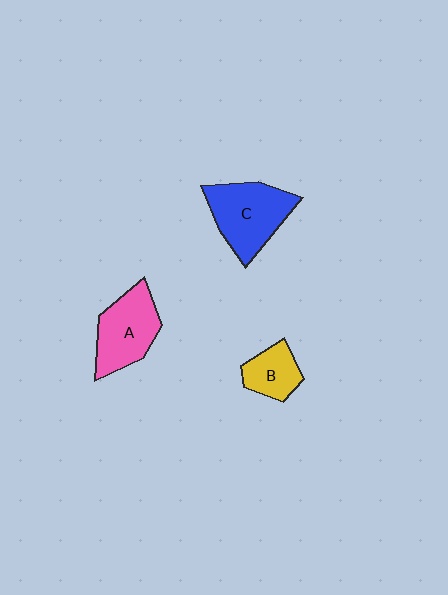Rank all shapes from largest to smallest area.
From largest to smallest: C (blue), A (pink), B (yellow).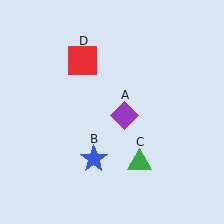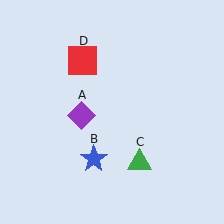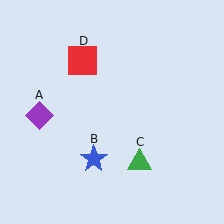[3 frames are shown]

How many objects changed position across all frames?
1 object changed position: purple diamond (object A).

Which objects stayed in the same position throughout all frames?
Blue star (object B) and green triangle (object C) and red square (object D) remained stationary.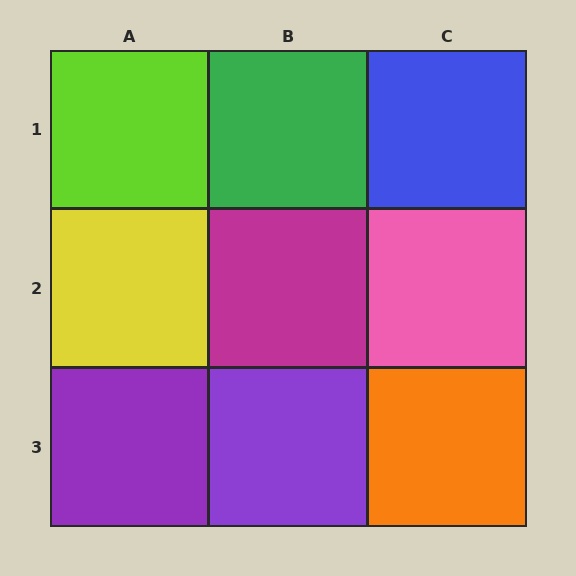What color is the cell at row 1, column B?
Green.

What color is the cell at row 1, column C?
Blue.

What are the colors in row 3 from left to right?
Purple, purple, orange.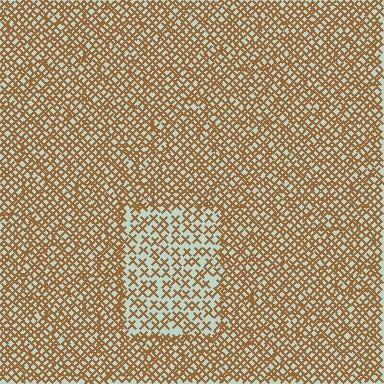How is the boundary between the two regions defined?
The boundary is defined by a change in element density (approximately 2.0x ratio). All elements are the same color, size, and shape.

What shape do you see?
I see a rectangle.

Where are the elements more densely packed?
The elements are more densely packed outside the rectangle boundary.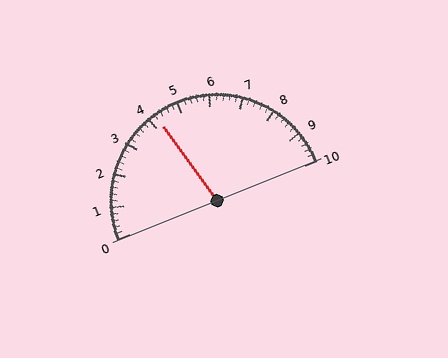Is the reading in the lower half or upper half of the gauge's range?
The reading is in the lower half of the range (0 to 10).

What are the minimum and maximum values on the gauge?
The gauge ranges from 0 to 10.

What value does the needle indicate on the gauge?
The needle indicates approximately 4.2.